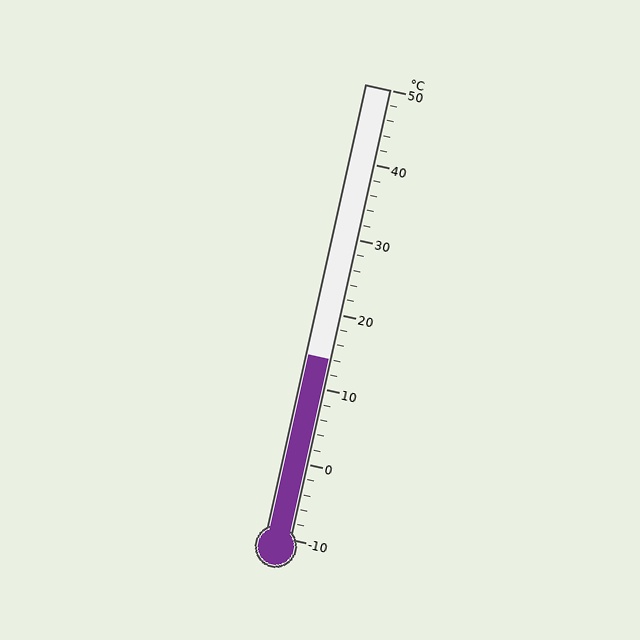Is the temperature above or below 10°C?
The temperature is above 10°C.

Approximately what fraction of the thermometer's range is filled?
The thermometer is filled to approximately 40% of its range.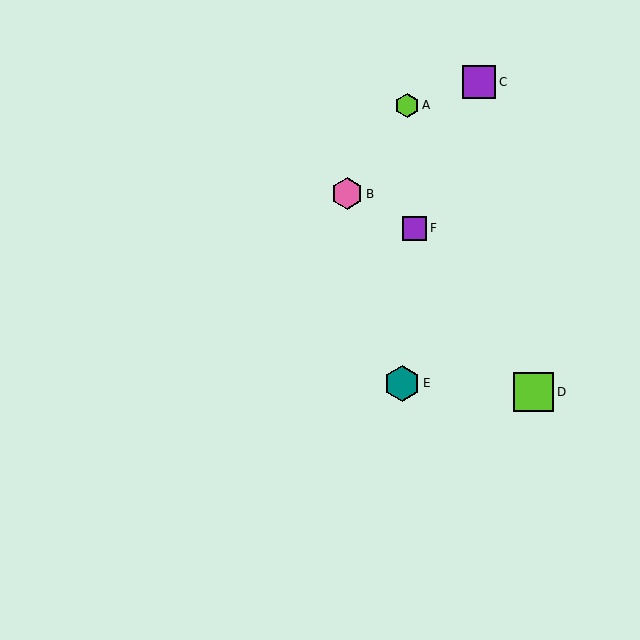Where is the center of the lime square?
The center of the lime square is at (534, 392).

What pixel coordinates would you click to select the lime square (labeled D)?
Click at (534, 392) to select the lime square D.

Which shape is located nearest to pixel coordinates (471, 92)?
The purple square (labeled C) at (479, 82) is nearest to that location.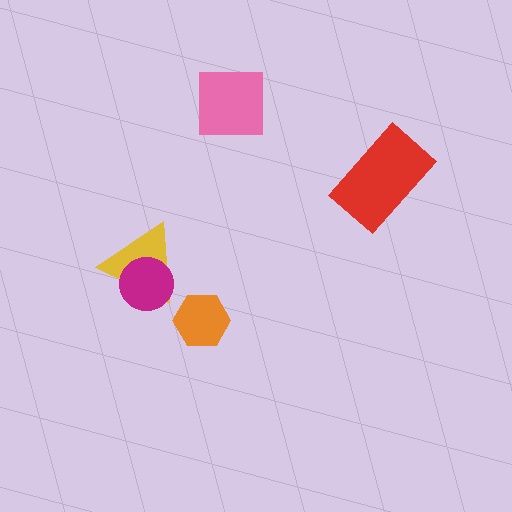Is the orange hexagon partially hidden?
No, no other shape covers it.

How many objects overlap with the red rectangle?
0 objects overlap with the red rectangle.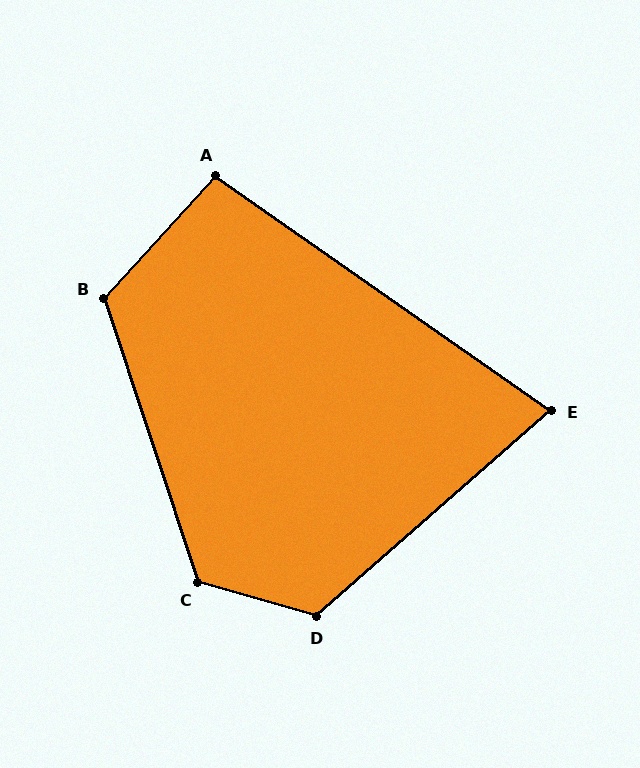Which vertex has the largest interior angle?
C, at approximately 125 degrees.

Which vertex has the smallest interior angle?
E, at approximately 76 degrees.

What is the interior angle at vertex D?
Approximately 122 degrees (obtuse).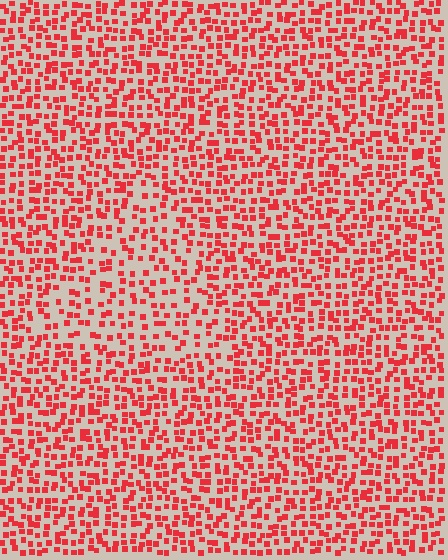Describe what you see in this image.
The image contains small red elements arranged at two different densities. A triangle-shaped region is visible where the elements are less densely packed than the surrounding area.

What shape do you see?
I see a triangle.